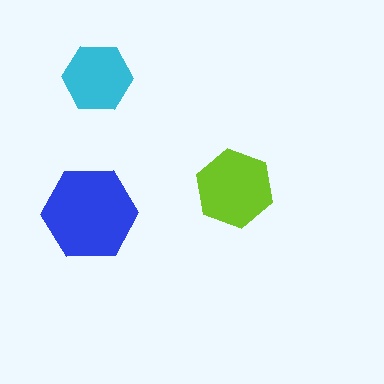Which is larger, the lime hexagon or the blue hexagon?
The blue one.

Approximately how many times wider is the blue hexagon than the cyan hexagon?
About 1.5 times wider.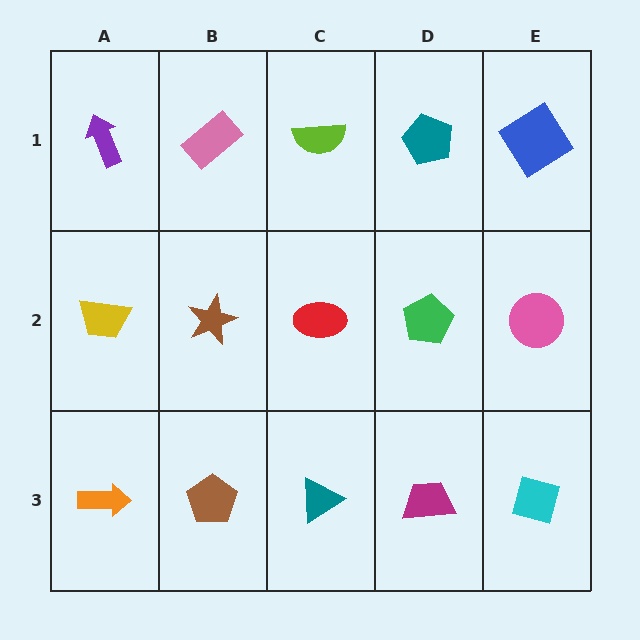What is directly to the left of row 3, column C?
A brown pentagon.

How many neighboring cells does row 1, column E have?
2.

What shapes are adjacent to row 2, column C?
A lime semicircle (row 1, column C), a teal triangle (row 3, column C), a brown star (row 2, column B), a green pentagon (row 2, column D).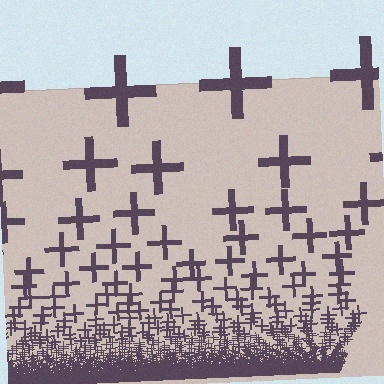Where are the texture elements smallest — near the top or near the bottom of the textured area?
Near the bottom.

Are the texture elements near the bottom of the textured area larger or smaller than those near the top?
Smaller. The gradient is inverted — elements near the bottom are smaller and denser.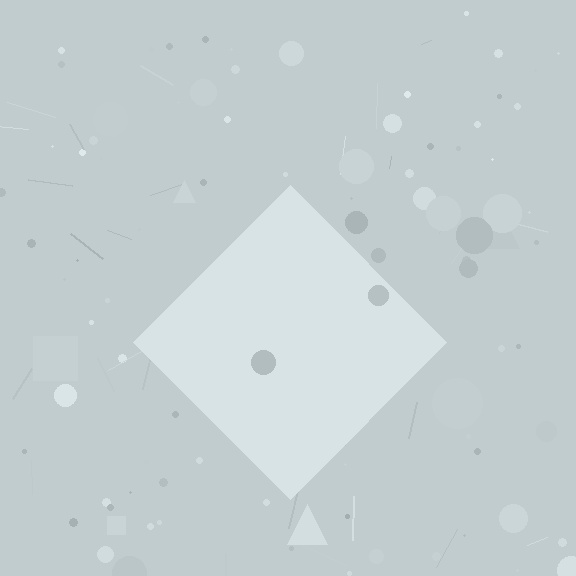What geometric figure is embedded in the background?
A diamond is embedded in the background.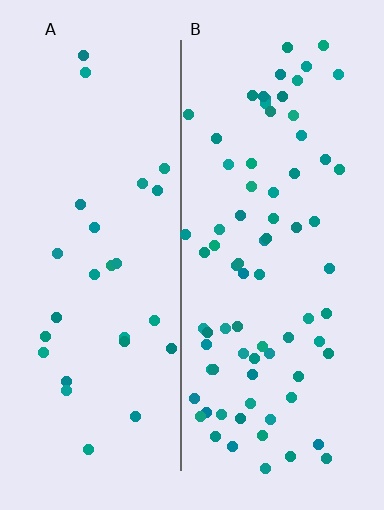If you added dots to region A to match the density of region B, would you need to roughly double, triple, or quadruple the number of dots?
Approximately triple.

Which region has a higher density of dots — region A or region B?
B (the right).